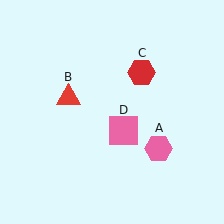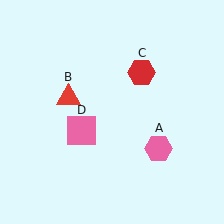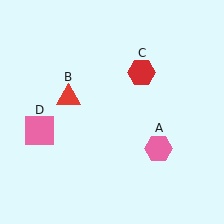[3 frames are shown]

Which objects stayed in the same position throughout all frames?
Pink hexagon (object A) and red triangle (object B) and red hexagon (object C) remained stationary.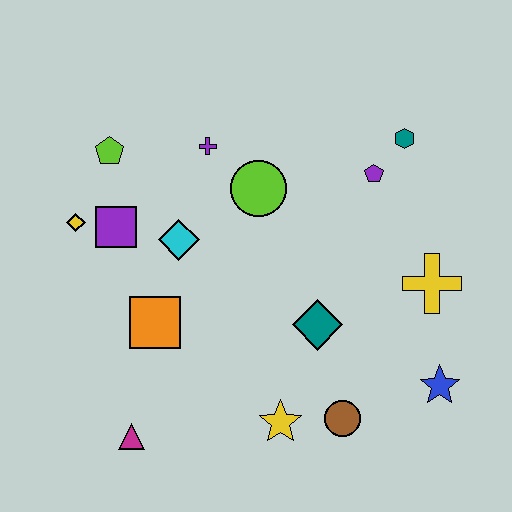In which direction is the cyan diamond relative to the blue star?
The cyan diamond is to the left of the blue star.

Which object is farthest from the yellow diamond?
The blue star is farthest from the yellow diamond.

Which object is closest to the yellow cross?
The blue star is closest to the yellow cross.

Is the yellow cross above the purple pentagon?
No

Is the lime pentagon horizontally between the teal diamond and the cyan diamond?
No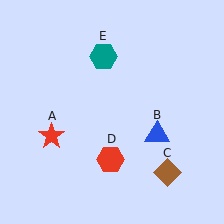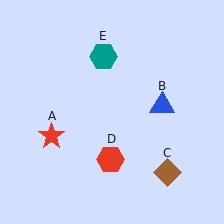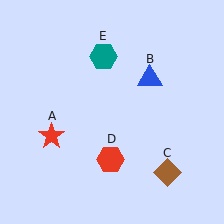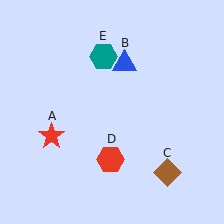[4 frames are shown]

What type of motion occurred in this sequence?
The blue triangle (object B) rotated counterclockwise around the center of the scene.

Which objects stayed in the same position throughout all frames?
Red star (object A) and brown diamond (object C) and red hexagon (object D) and teal hexagon (object E) remained stationary.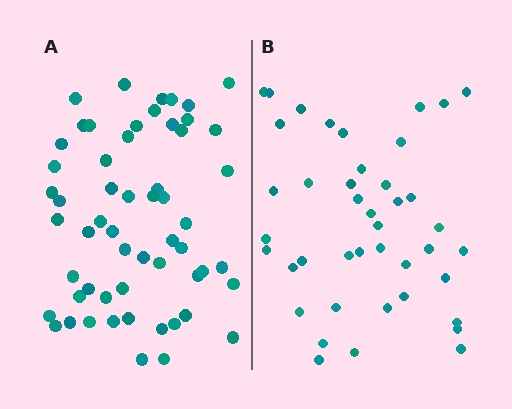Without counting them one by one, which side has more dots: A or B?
Region A (the left region) has more dots.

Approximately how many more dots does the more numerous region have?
Region A has approximately 15 more dots than region B.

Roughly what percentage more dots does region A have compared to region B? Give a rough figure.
About 35% more.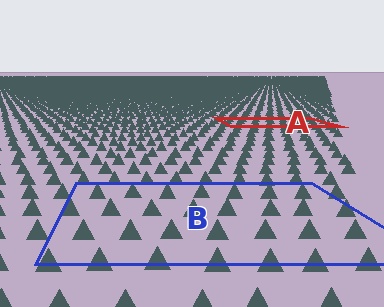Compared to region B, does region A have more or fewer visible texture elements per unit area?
Region A has more texture elements per unit area — they are packed more densely because it is farther away.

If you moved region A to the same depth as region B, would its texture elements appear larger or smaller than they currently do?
They would appear larger. At a closer depth, the same texture elements are projected at a bigger on-screen size.